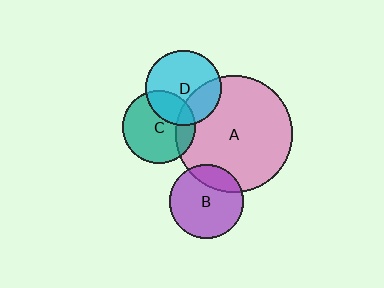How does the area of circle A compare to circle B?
Approximately 2.5 times.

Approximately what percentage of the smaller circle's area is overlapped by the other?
Approximately 20%.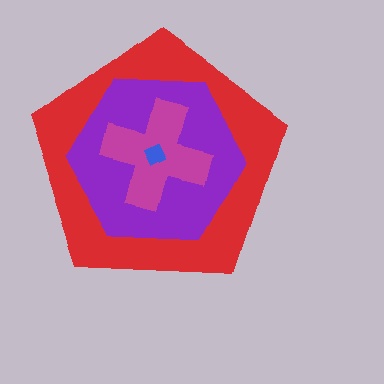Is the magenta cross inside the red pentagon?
Yes.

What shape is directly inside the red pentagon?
The purple hexagon.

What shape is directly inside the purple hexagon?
The magenta cross.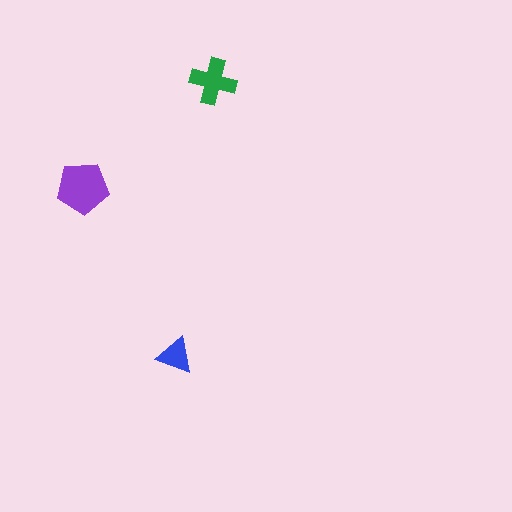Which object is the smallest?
The blue triangle.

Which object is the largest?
The purple pentagon.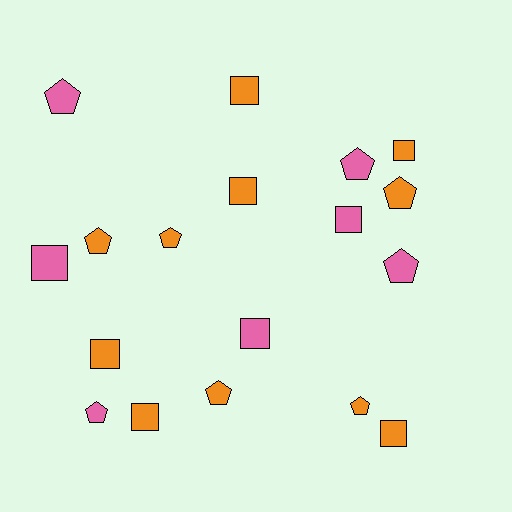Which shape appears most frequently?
Pentagon, with 9 objects.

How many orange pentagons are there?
There are 5 orange pentagons.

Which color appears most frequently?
Orange, with 11 objects.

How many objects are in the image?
There are 18 objects.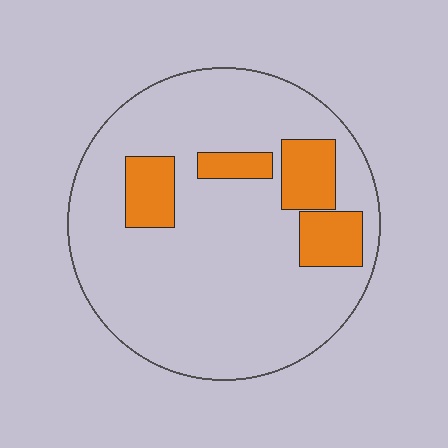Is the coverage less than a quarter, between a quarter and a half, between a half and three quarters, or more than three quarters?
Less than a quarter.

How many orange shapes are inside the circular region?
4.